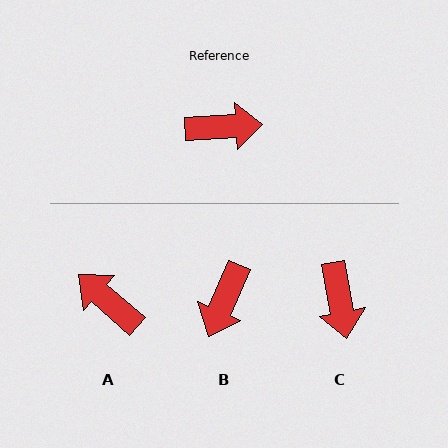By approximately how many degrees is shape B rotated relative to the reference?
Approximately 117 degrees clockwise.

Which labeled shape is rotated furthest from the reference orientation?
A, about 136 degrees away.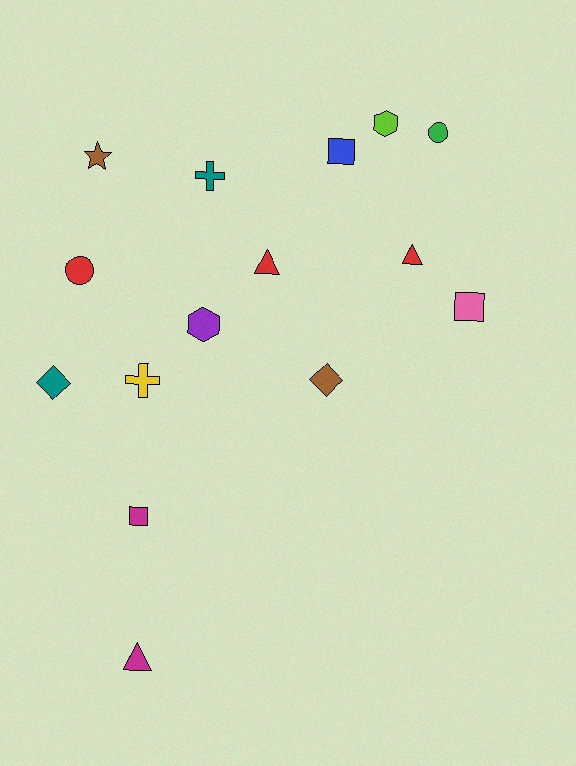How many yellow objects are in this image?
There is 1 yellow object.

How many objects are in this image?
There are 15 objects.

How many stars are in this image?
There is 1 star.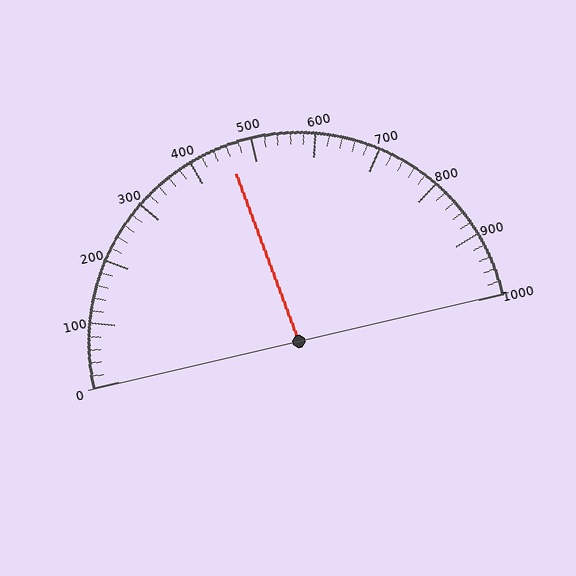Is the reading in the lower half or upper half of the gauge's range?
The reading is in the lower half of the range (0 to 1000).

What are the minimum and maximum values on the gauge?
The gauge ranges from 0 to 1000.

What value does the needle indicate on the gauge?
The needle indicates approximately 460.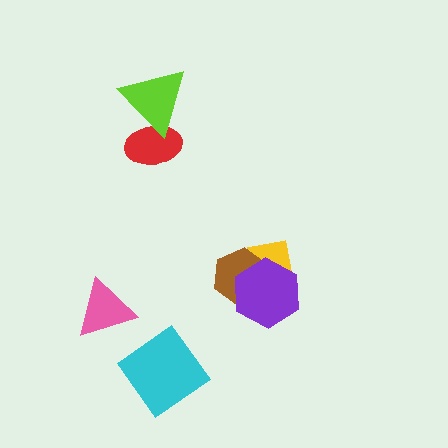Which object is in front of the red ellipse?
The lime triangle is in front of the red ellipse.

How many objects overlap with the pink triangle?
0 objects overlap with the pink triangle.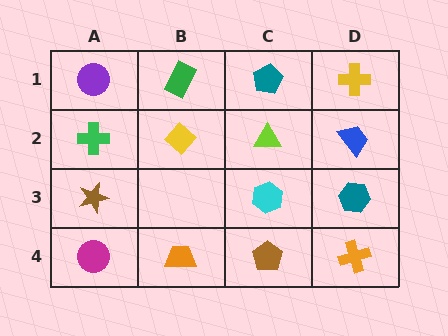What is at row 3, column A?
A brown star.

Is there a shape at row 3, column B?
No, that cell is empty.